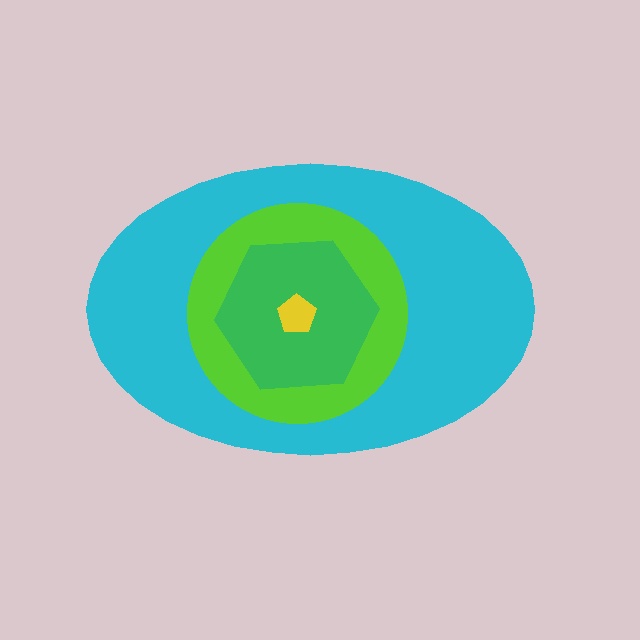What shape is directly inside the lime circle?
The green hexagon.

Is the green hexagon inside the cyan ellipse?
Yes.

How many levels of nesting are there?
4.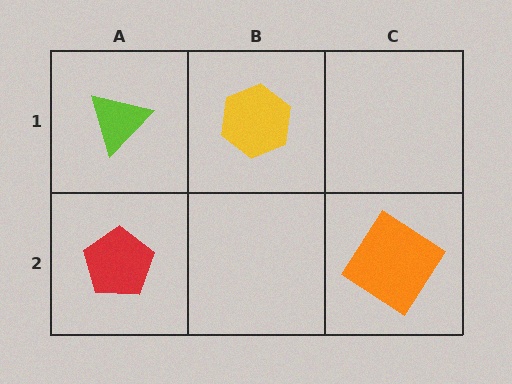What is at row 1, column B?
A yellow hexagon.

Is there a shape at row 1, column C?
No, that cell is empty.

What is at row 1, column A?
A lime triangle.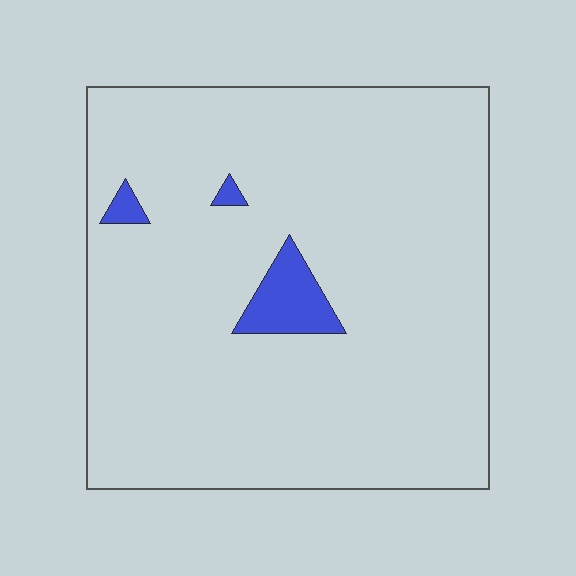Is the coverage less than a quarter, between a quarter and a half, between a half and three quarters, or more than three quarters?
Less than a quarter.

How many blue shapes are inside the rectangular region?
3.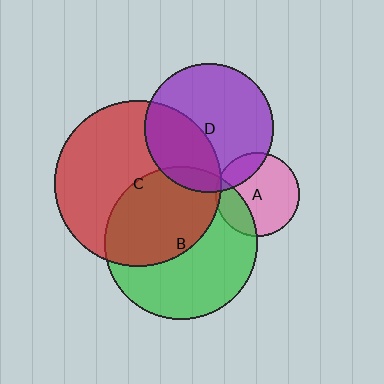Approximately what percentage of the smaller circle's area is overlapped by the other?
Approximately 25%.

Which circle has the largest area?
Circle C (red).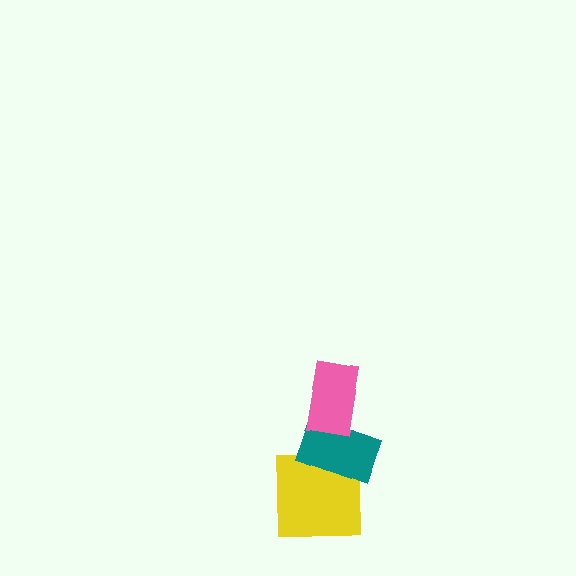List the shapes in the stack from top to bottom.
From top to bottom: the pink rectangle, the teal rectangle, the yellow square.